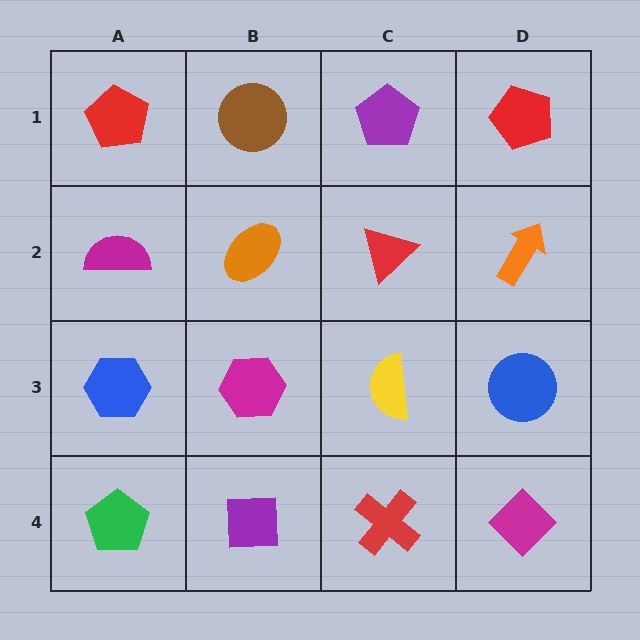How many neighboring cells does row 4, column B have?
3.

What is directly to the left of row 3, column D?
A yellow semicircle.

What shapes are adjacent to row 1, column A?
A magenta semicircle (row 2, column A), a brown circle (row 1, column B).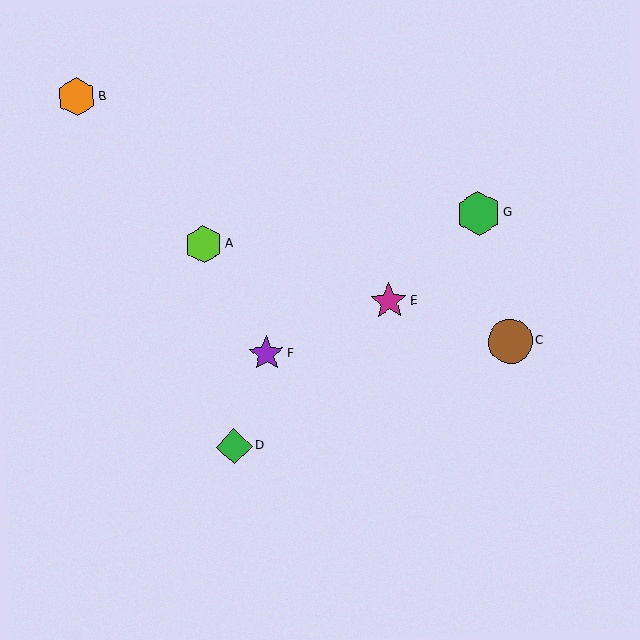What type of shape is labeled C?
Shape C is a brown circle.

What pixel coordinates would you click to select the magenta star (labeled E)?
Click at (389, 301) to select the magenta star E.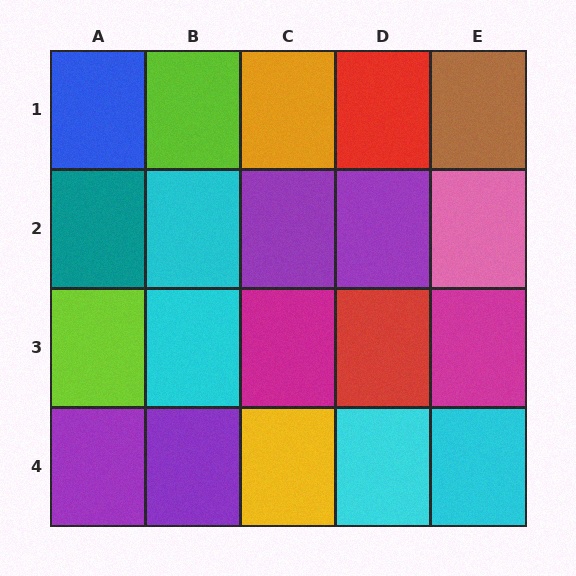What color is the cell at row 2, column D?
Purple.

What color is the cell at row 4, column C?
Yellow.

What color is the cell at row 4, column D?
Cyan.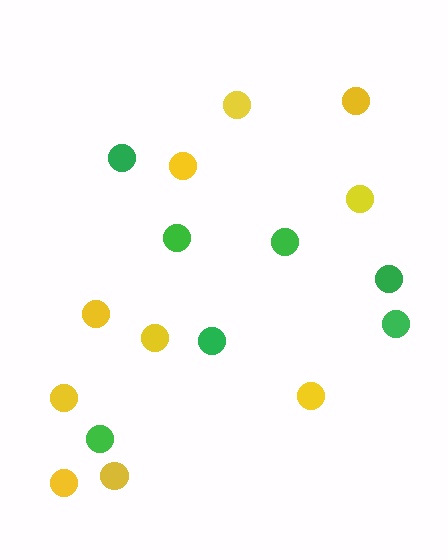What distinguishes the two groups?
There are 2 groups: one group of yellow circles (10) and one group of green circles (7).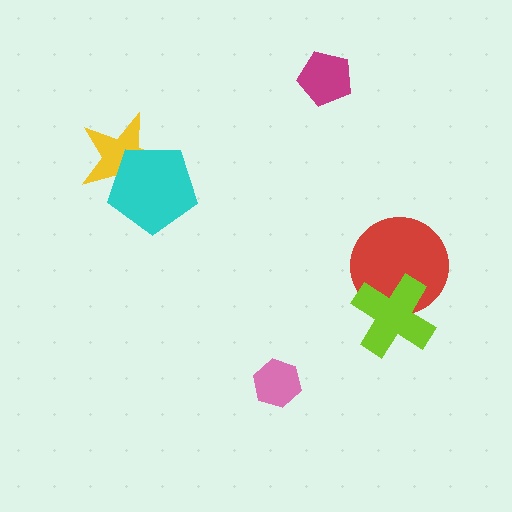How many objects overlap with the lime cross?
1 object overlaps with the lime cross.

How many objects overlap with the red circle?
1 object overlaps with the red circle.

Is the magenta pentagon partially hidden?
No, no other shape covers it.